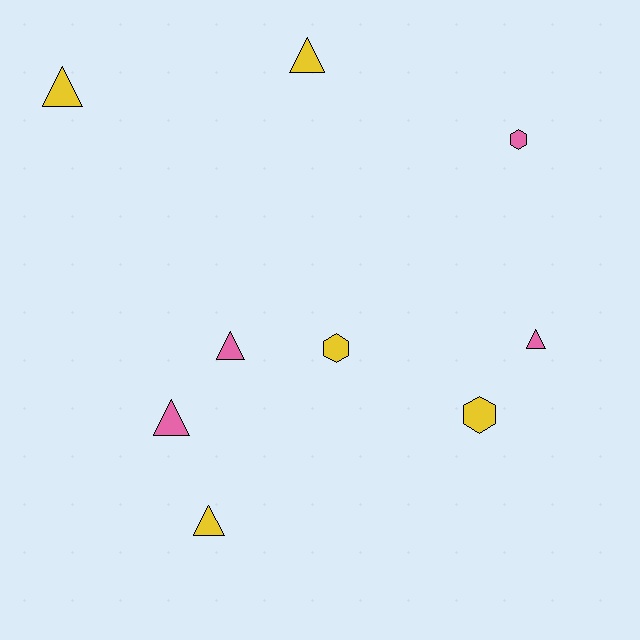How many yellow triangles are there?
There are 3 yellow triangles.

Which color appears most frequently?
Yellow, with 5 objects.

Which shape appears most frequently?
Triangle, with 6 objects.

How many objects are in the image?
There are 9 objects.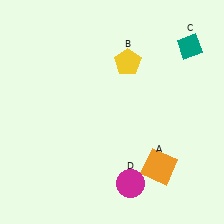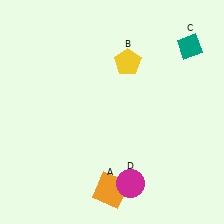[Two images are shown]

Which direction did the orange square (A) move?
The orange square (A) moved left.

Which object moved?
The orange square (A) moved left.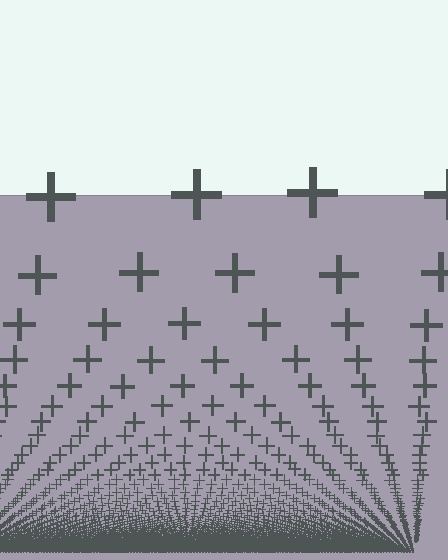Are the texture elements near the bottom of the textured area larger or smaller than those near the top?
Smaller. The gradient is inverted — elements near the bottom are smaller and denser.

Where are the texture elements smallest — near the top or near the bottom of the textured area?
Near the bottom.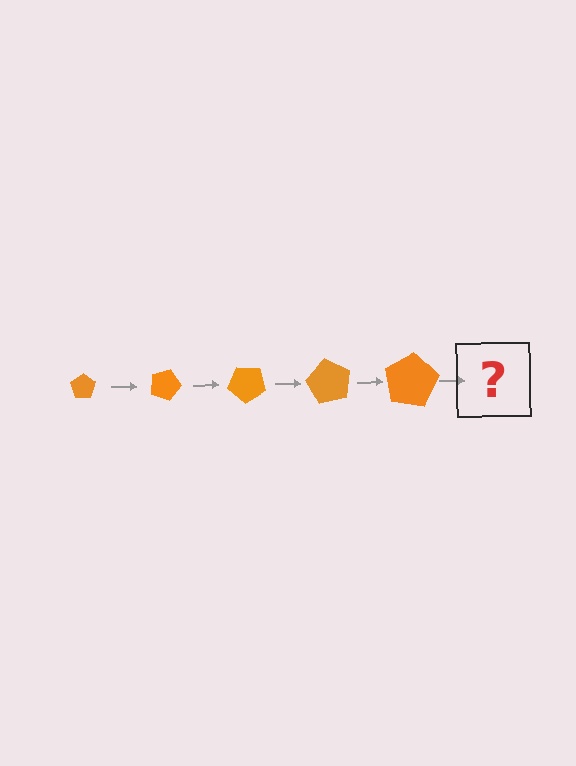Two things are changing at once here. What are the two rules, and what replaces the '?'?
The two rules are that the pentagon grows larger each step and it rotates 20 degrees each step. The '?' should be a pentagon, larger than the previous one and rotated 100 degrees from the start.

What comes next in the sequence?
The next element should be a pentagon, larger than the previous one and rotated 100 degrees from the start.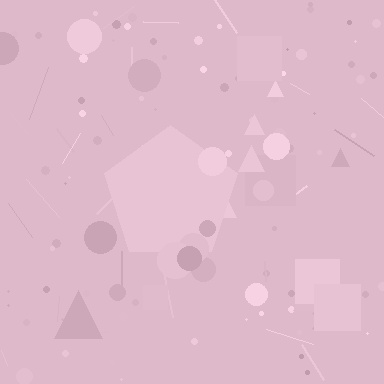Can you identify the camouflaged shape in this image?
The camouflaged shape is a pentagon.